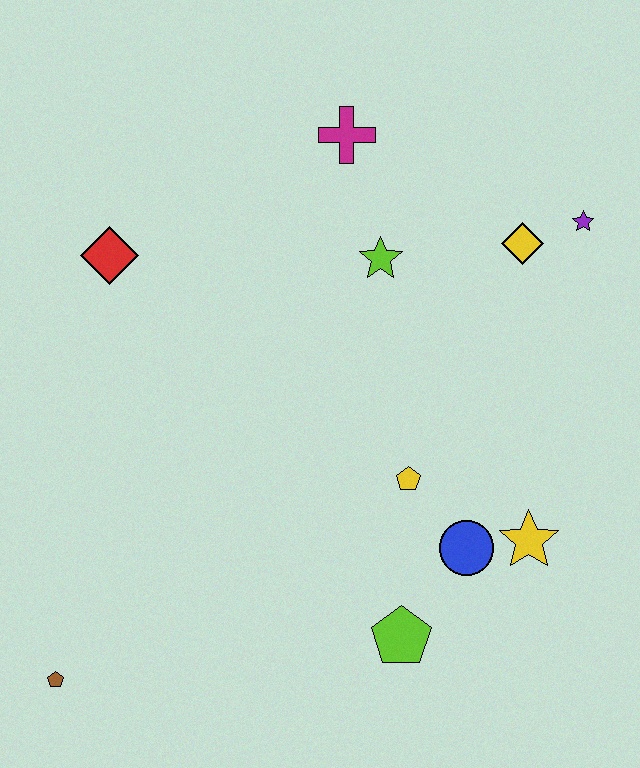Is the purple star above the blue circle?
Yes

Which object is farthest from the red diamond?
The yellow star is farthest from the red diamond.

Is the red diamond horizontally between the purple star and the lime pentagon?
No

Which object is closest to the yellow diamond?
The purple star is closest to the yellow diamond.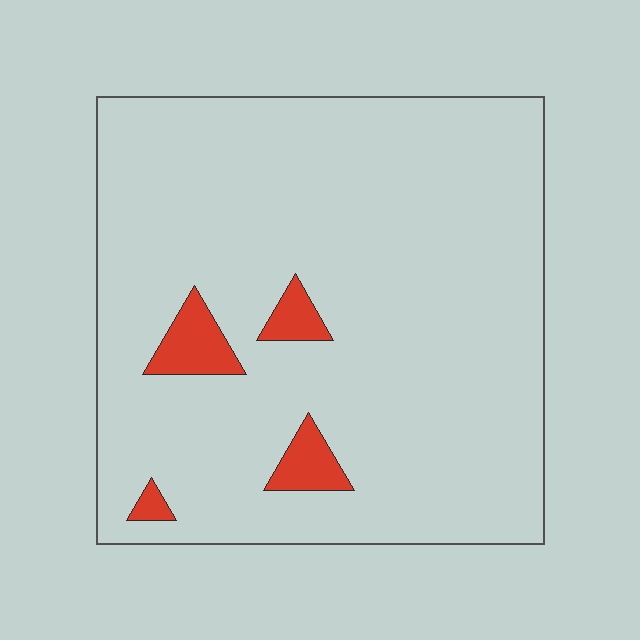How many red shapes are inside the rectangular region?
4.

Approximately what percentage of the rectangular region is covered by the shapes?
Approximately 5%.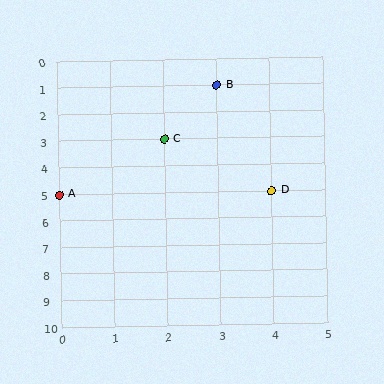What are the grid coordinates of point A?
Point A is at grid coordinates (0, 5).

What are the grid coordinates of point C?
Point C is at grid coordinates (2, 3).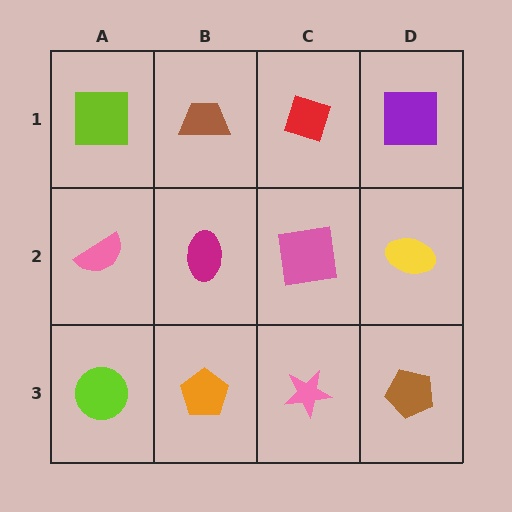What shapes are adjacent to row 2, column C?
A red diamond (row 1, column C), a pink star (row 3, column C), a magenta ellipse (row 2, column B), a yellow ellipse (row 2, column D).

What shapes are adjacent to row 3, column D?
A yellow ellipse (row 2, column D), a pink star (row 3, column C).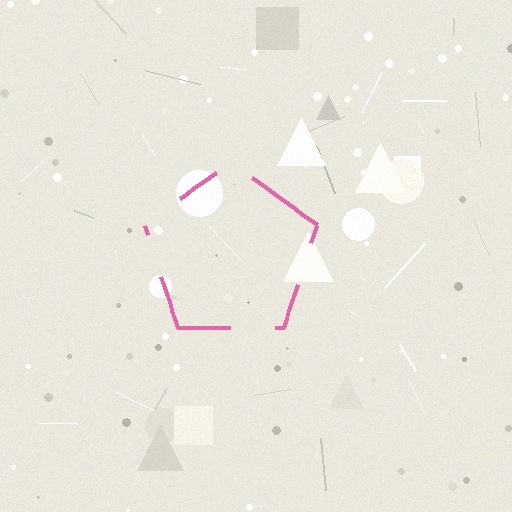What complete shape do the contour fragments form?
The contour fragments form a pentagon.